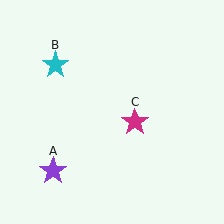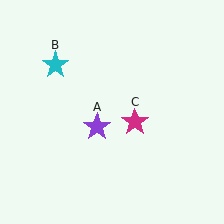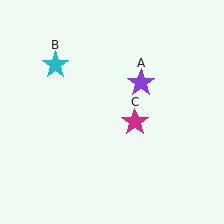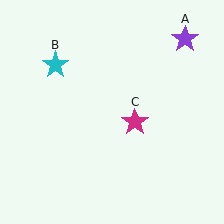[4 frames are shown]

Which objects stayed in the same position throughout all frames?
Cyan star (object B) and magenta star (object C) remained stationary.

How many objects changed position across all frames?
1 object changed position: purple star (object A).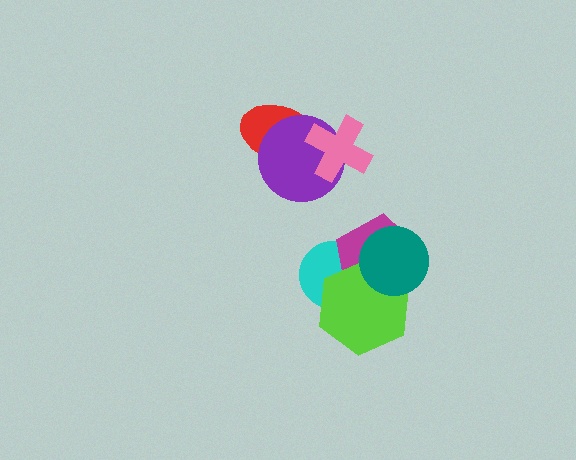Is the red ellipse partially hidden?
Yes, it is partially covered by another shape.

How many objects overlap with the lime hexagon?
3 objects overlap with the lime hexagon.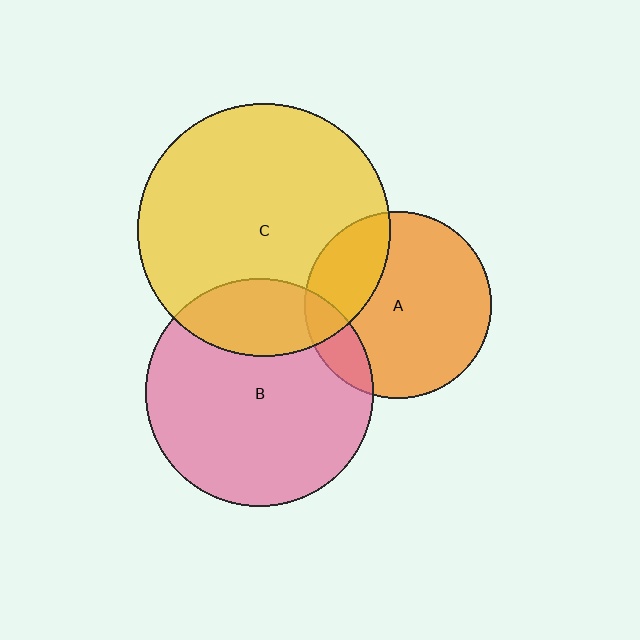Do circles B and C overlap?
Yes.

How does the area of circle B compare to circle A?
Approximately 1.5 times.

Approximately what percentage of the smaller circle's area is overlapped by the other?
Approximately 25%.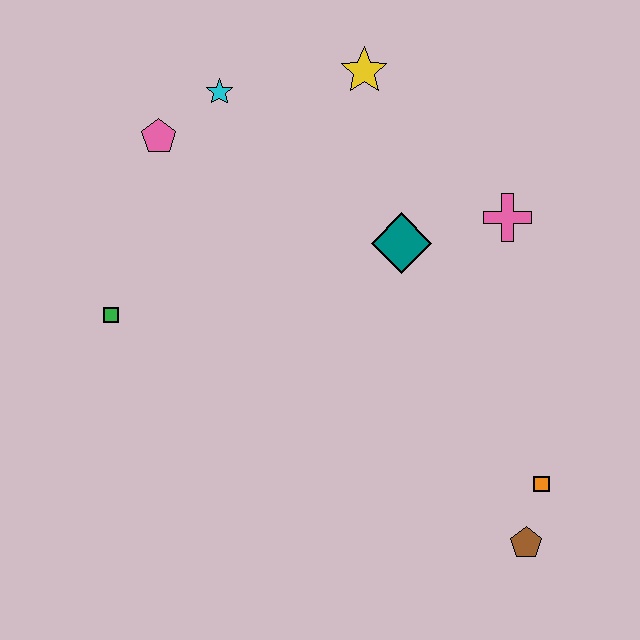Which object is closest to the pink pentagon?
The cyan star is closest to the pink pentagon.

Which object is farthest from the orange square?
The pink pentagon is farthest from the orange square.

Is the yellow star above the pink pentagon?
Yes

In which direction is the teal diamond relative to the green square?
The teal diamond is to the right of the green square.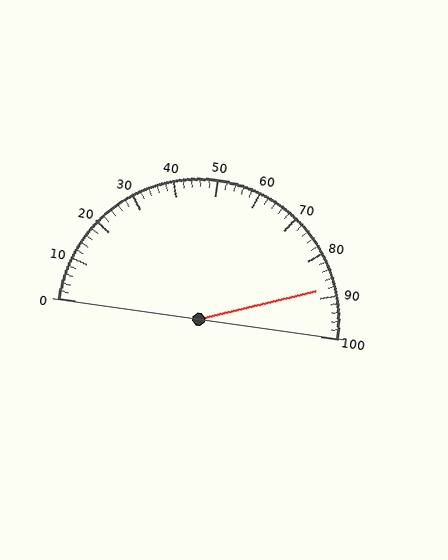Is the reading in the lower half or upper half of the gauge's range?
The reading is in the upper half of the range (0 to 100).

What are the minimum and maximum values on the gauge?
The gauge ranges from 0 to 100.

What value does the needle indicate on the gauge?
The needle indicates approximately 88.